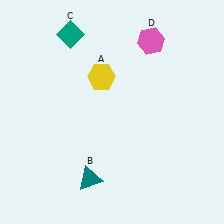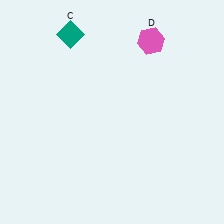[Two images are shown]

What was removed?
The teal triangle (B), the yellow hexagon (A) were removed in Image 2.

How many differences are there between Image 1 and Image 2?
There are 2 differences between the two images.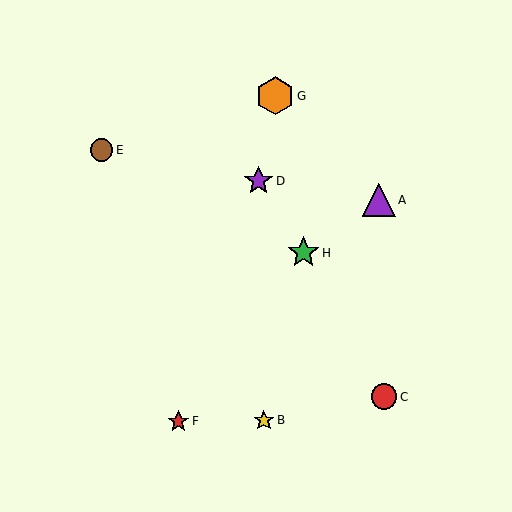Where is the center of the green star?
The center of the green star is at (303, 253).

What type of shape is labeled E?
Shape E is a brown circle.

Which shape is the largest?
The orange hexagon (labeled G) is the largest.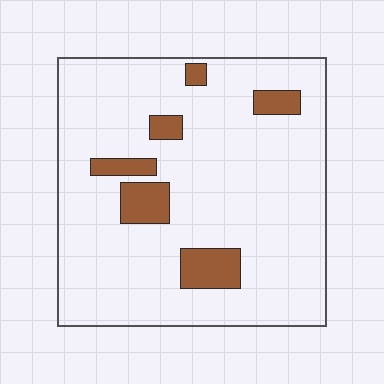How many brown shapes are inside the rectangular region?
6.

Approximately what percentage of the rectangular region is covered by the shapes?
Approximately 10%.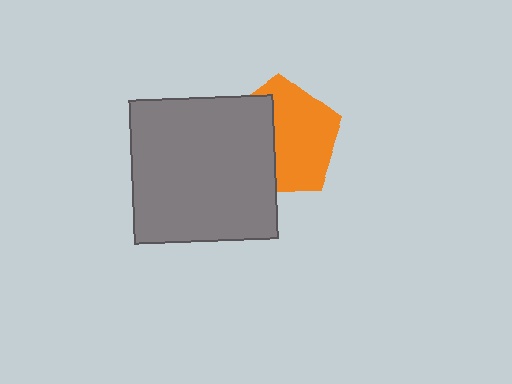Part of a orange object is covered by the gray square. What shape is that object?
It is a pentagon.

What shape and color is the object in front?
The object in front is a gray square.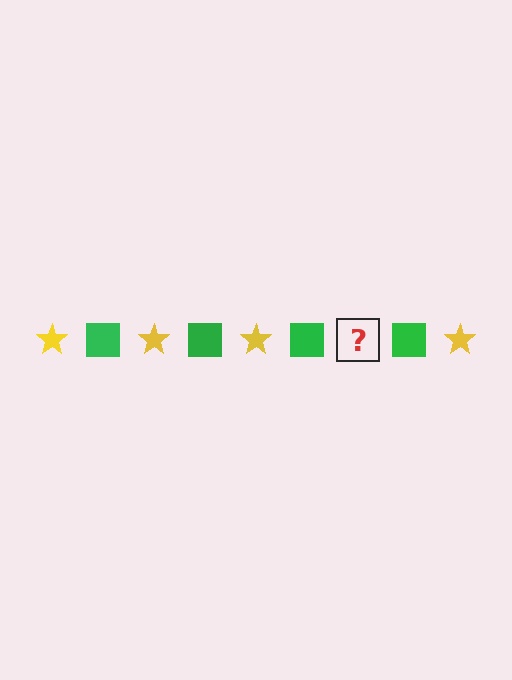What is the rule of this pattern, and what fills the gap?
The rule is that the pattern alternates between yellow star and green square. The gap should be filled with a yellow star.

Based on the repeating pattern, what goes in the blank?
The blank should be a yellow star.